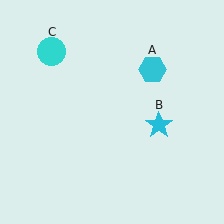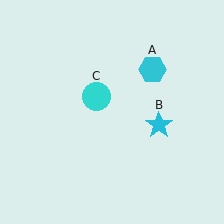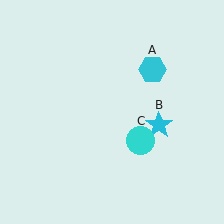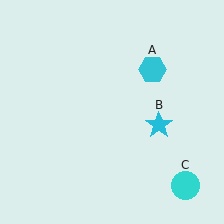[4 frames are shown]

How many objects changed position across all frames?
1 object changed position: cyan circle (object C).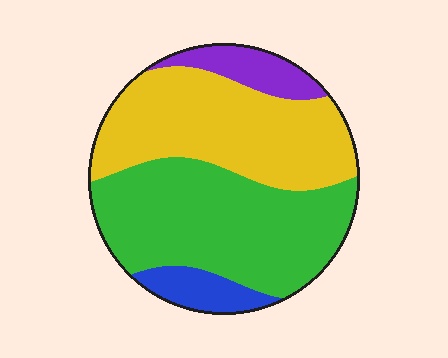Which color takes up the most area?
Green, at roughly 45%.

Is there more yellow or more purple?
Yellow.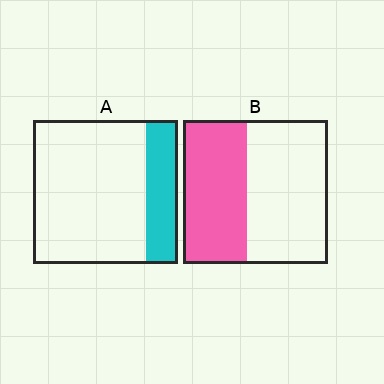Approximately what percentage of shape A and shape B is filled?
A is approximately 20% and B is approximately 45%.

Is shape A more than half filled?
No.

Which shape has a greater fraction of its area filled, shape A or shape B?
Shape B.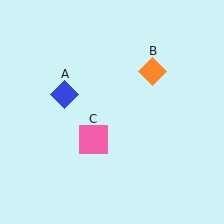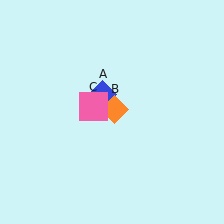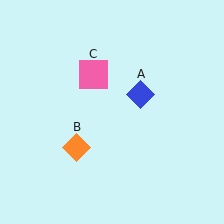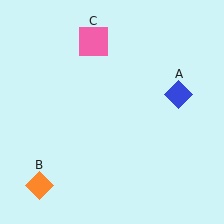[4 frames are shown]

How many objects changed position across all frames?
3 objects changed position: blue diamond (object A), orange diamond (object B), pink square (object C).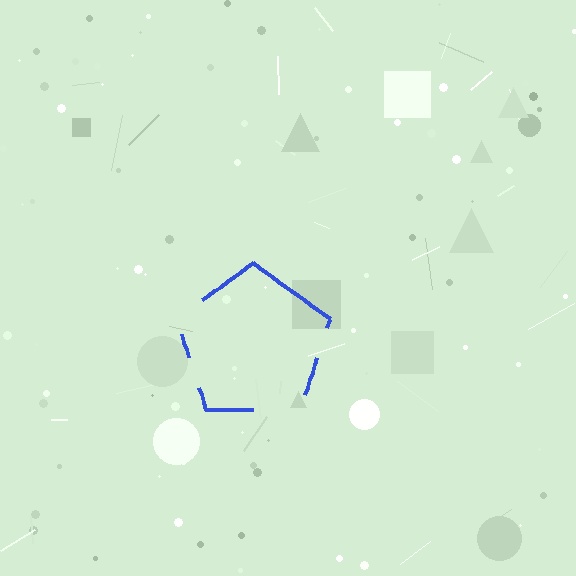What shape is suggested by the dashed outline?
The dashed outline suggests a pentagon.